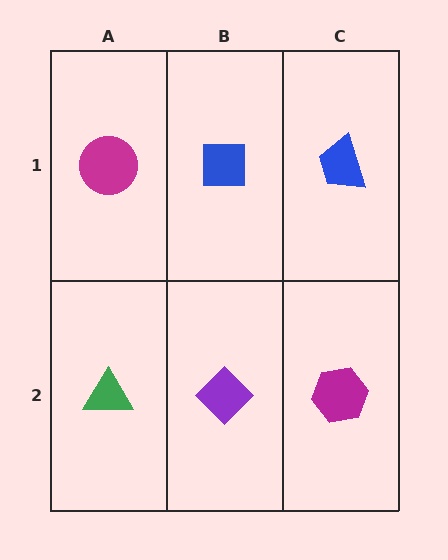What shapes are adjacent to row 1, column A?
A green triangle (row 2, column A), a blue square (row 1, column B).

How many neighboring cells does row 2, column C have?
2.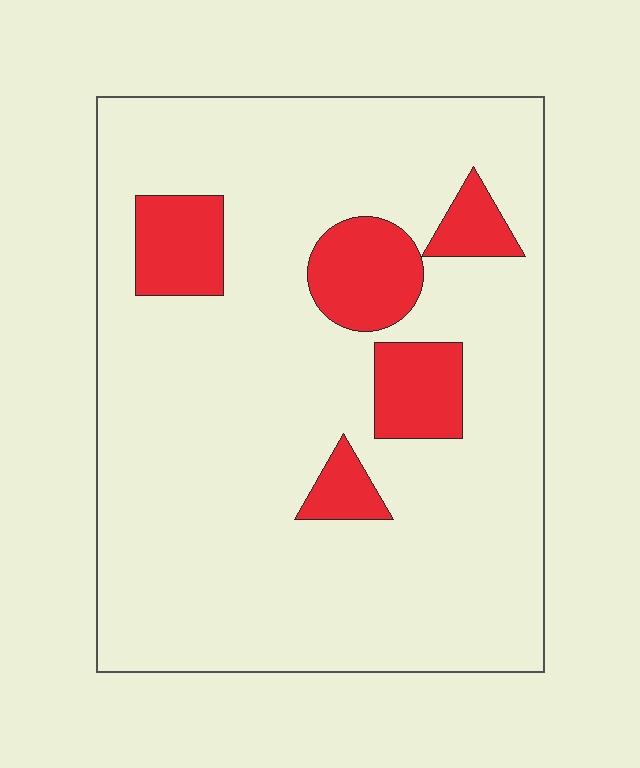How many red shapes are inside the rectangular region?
5.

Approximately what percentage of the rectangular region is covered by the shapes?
Approximately 15%.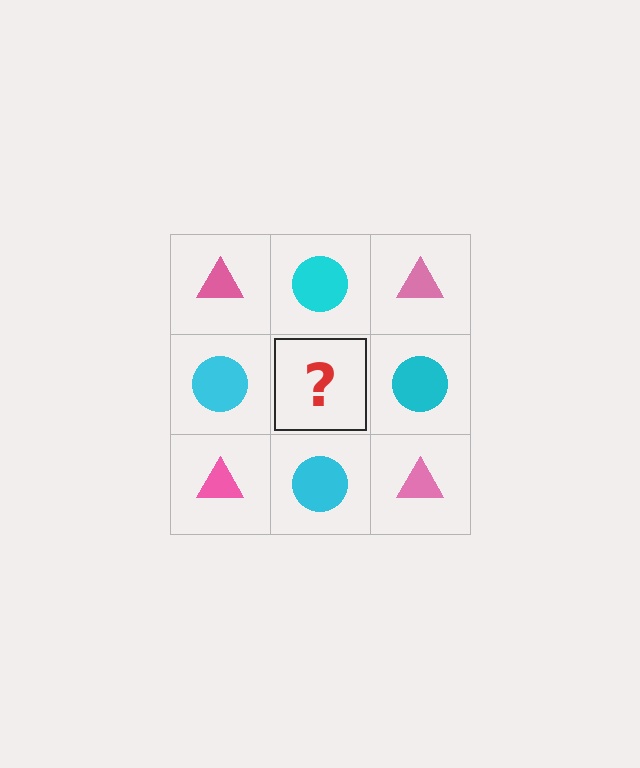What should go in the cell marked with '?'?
The missing cell should contain a pink triangle.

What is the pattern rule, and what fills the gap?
The rule is that it alternates pink triangle and cyan circle in a checkerboard pattern. The gap should be filled with a pink triangle.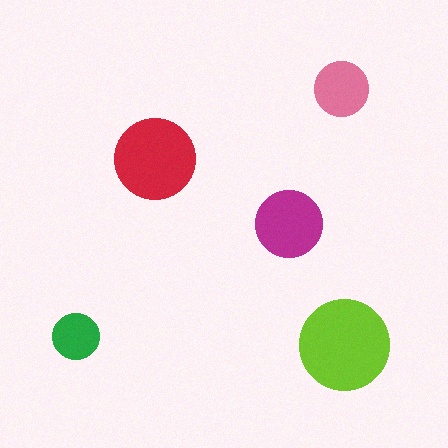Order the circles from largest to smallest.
the lime one, the red one, the magenta one, the pink one, the green one.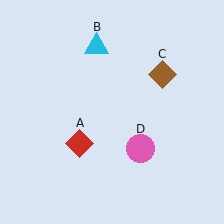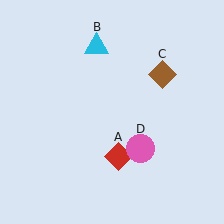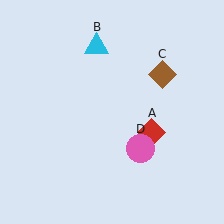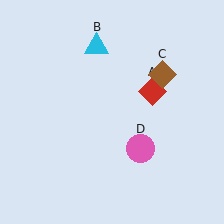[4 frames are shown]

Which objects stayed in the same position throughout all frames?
Cyan triangle (object B) and brown diamond (object C) and pink circle (object D) remained stationary.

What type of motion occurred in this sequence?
The red diamond (object A) rotated counterclockwise around the center of the scene.